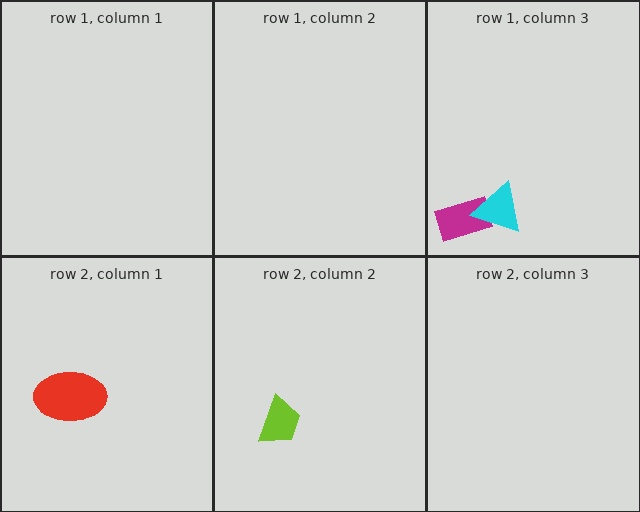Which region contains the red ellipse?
The row 2, column 1 region.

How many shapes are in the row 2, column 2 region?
1.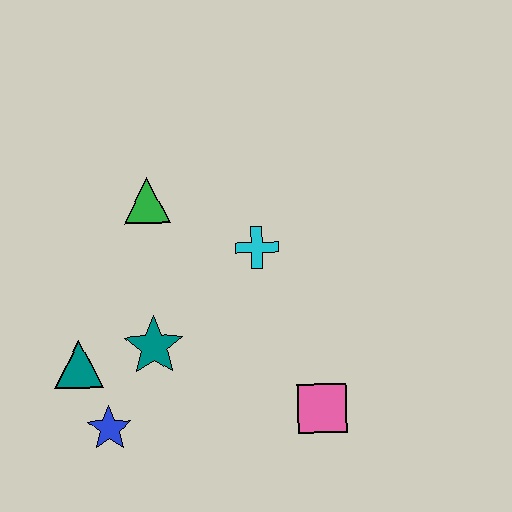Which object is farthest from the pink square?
The green triangle is farthest from the pink square.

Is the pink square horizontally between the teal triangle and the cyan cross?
No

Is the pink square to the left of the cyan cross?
No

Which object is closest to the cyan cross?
The green triangle is closest to the cyan cross.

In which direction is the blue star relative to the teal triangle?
The blue star is below the teal triangle.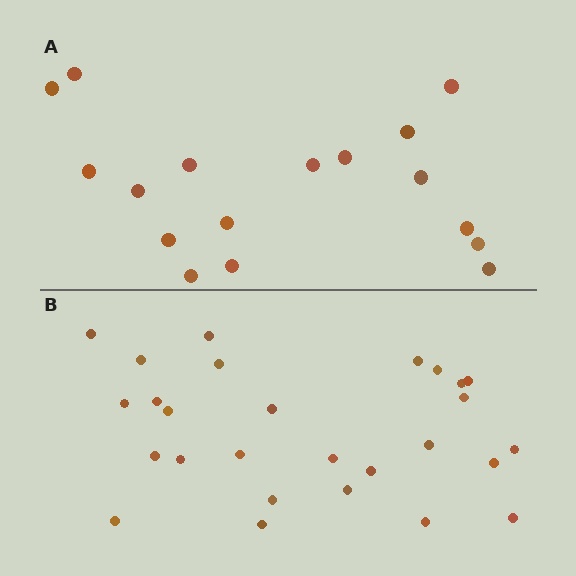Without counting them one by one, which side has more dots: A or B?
Region B (the bottom region) has more dots.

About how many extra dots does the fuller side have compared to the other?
Region B has roughly 10 or so more dots than region A.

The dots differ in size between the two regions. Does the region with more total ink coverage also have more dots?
No. Region A has more total ink coverage because its dots are larger, but region B actually contains more individual dots. Total area can be misleading — the number of items is what matters here.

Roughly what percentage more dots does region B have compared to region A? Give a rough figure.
About 60% more.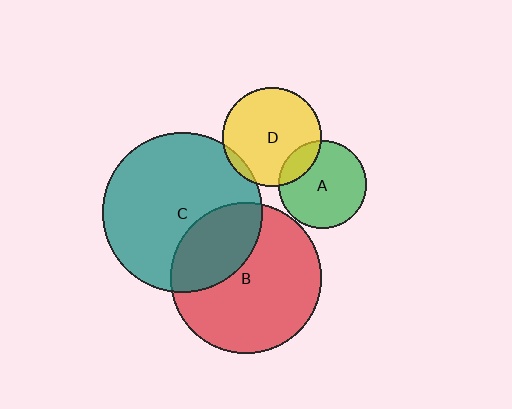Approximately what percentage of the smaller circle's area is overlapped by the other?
Approximately 30%.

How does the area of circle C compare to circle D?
Approximately 2.6 times.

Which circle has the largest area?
Circle C (teal).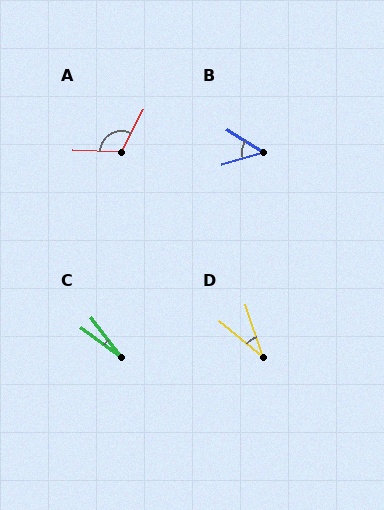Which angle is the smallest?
C, at approximately 16 degrees.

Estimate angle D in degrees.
Approximately 32 degrees.